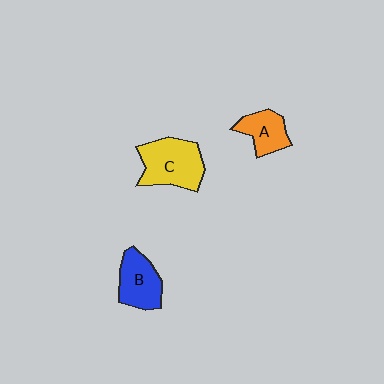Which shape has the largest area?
Shape C (yellow).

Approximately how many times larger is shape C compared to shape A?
Approximately 1.7 times.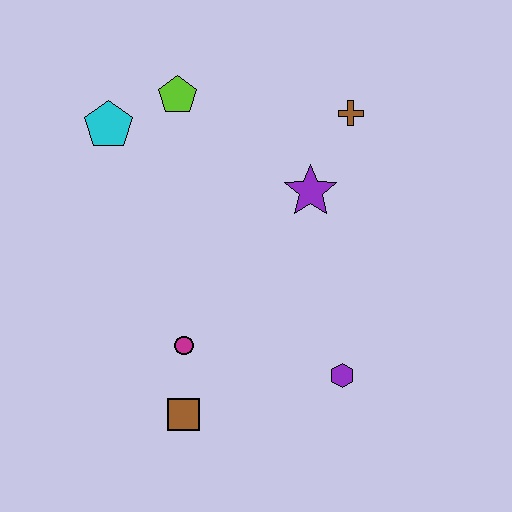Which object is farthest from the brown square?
The brown cross is farthest from the brown square.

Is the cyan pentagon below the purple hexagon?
No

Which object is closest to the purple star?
The brown cross is closest to the purple star.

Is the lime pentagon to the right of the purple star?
No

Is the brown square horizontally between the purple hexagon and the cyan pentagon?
Yes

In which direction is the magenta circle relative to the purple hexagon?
The magenta circle is to the left of the purple hexagon.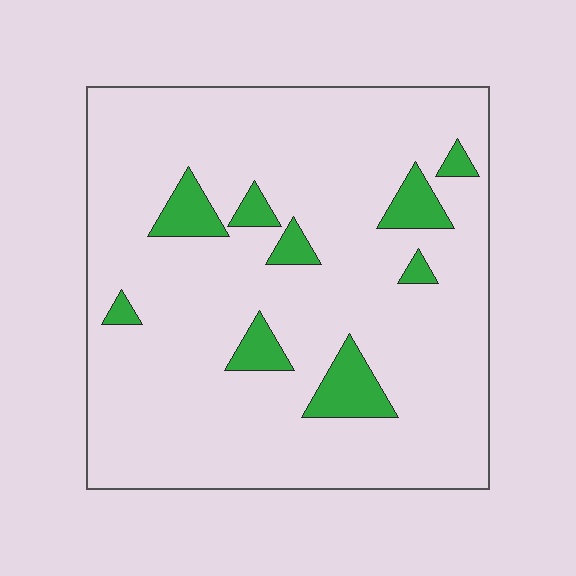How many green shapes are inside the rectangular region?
9.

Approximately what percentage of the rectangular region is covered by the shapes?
Approximately 10%.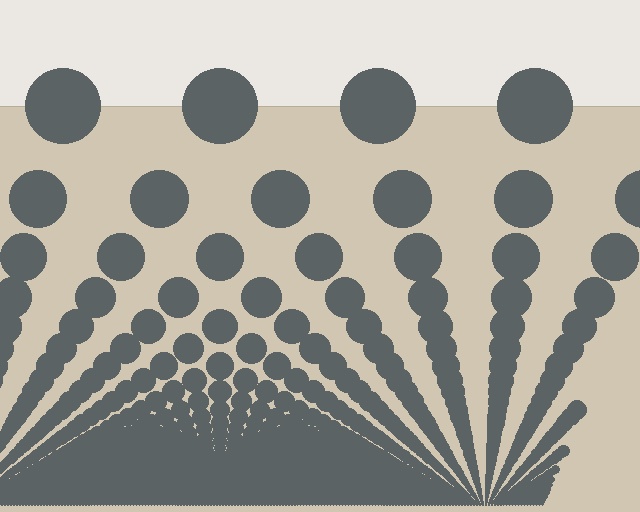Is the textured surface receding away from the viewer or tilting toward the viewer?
The surface appears to tilt toward the viewer. Texture elements get larger and sparser toward the top.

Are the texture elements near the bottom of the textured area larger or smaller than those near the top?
Smaller. The gradient is inverted — elements near the bottom are smaller and denser.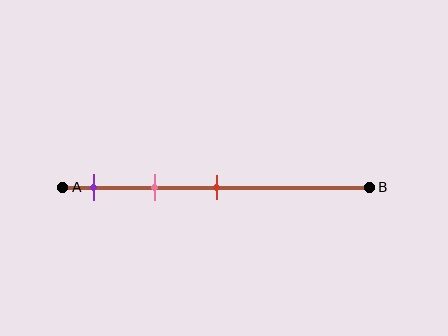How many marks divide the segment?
There are 3 marks dividing the segment.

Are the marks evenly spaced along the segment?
Yes, the marks are approximately evenly spaced.